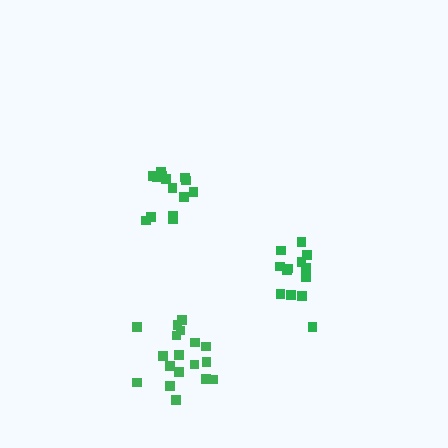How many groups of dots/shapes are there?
There are 3 groups.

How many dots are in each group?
Group 1: 14 dots, Group 2: 18 dots, Group 3: 13 dots (45 total).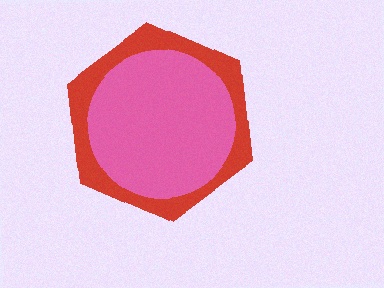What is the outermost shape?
The red hexagon.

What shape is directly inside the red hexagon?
The pink circle.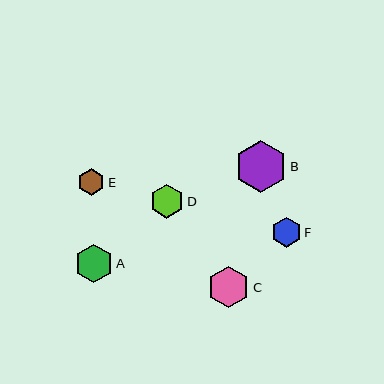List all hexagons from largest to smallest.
From largest to smallest: B, C, A, D, F, E.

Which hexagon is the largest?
Hexagon B is the largest with a size of approximately 52 pixels.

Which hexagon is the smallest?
Hexagon E is the smallest with a size of approximately 27 pixels.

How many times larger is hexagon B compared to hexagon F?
Hexagon B is approximately 1.7 times the size of hexagon F.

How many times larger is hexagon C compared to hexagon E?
Hexagon C is approximately 1.5 times the size of hexagon E.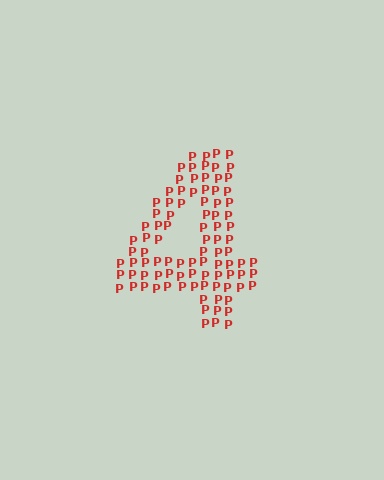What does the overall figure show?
The overall figure shows the digit 4.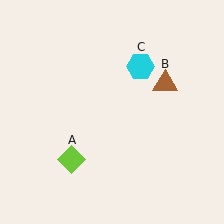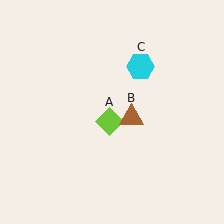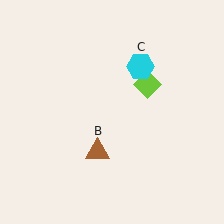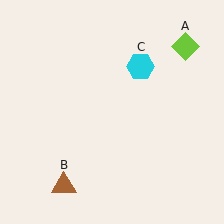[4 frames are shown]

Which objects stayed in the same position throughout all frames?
Cyan hexagon (object C) remained stationary.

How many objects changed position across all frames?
2 objects changed position: lime diamond (object A), brown triangle (object B).